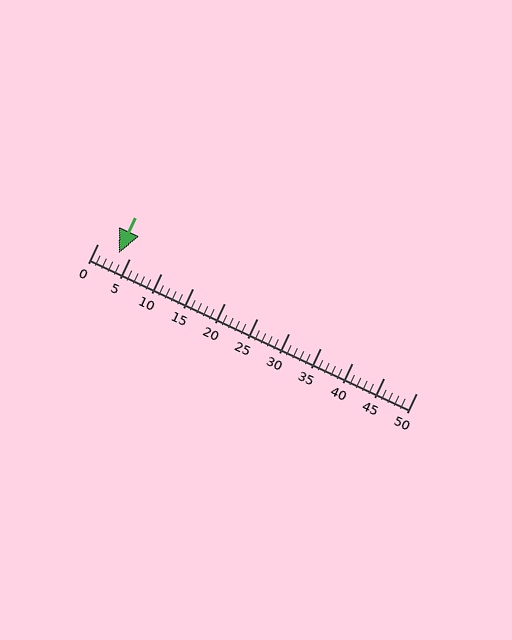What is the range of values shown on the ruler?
The ruler shows values from 0 to 50.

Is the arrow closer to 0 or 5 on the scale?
The arrow is closer to 5.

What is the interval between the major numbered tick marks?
The major tick marks are spaced 5 units apart.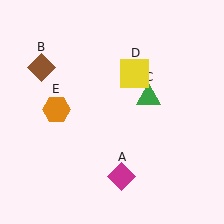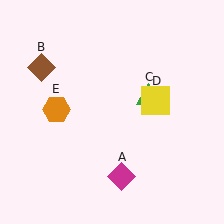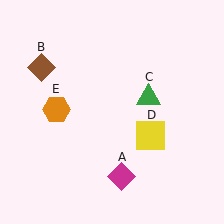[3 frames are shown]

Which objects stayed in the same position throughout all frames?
Magenta diamond (object A) and brown diamond (object B) and green triangle (object C) and orange hexagon (object E) remained stationary.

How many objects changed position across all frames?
1 object changed position: yellow square (object D).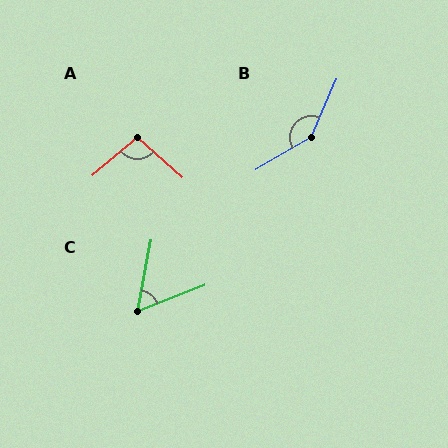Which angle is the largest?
B, at approximately 144 degrees.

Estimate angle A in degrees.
Approximately 98 degrees.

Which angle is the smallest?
C, at approximately 58 degrees.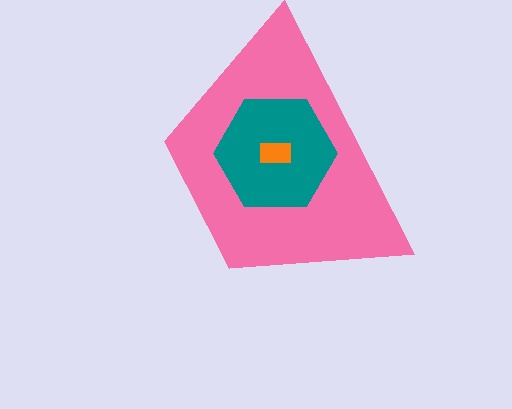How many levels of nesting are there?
3.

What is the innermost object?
The orange rectangle.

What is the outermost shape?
The pink trapezoid.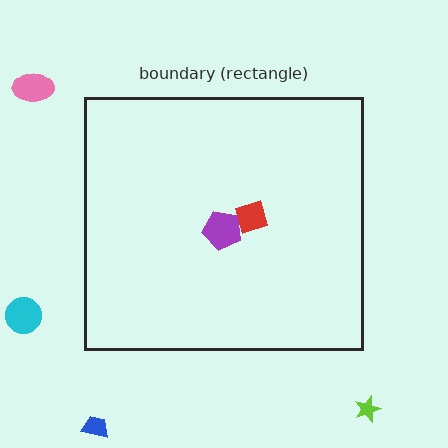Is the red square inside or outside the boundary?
Inside.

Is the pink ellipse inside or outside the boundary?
Outside.